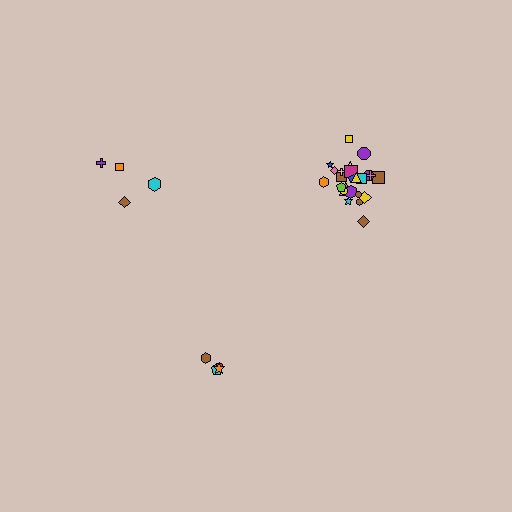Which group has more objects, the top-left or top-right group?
The top-right group.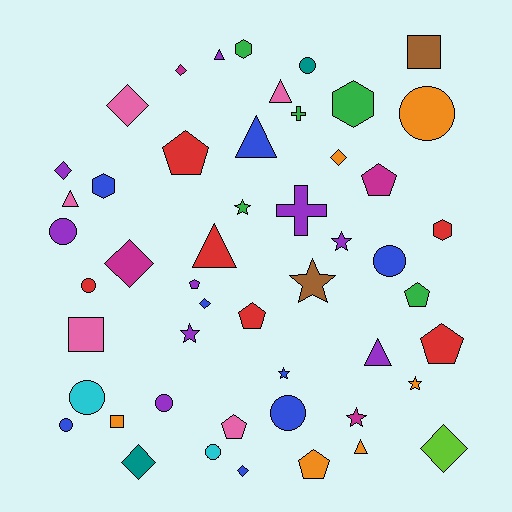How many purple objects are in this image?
There are 9 purple objects.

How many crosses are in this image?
There are 2 crosses.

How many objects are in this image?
There are 50 objects.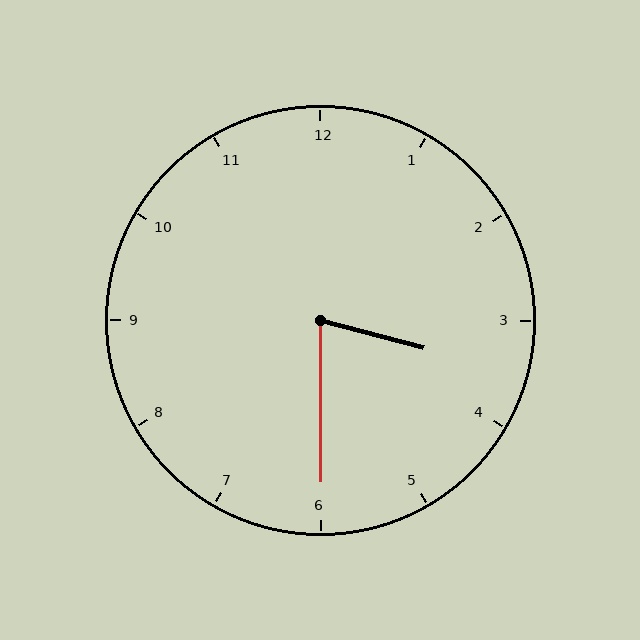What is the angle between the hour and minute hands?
Approximately 75 degrees.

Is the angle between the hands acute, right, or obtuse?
It is acute.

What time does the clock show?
3:30.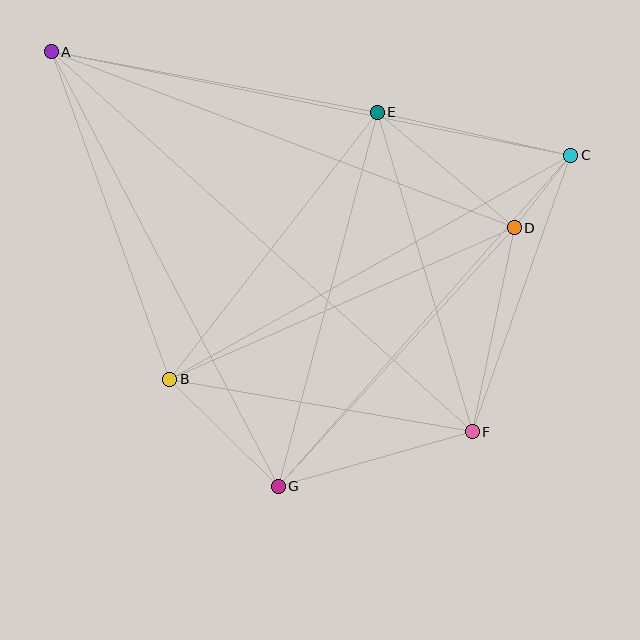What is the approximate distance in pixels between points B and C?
The distance between B and C is approximately 459 pixels.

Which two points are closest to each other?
Points C and D are closest to each other.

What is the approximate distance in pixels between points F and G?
The distance between F and G is approximately 202 pixels.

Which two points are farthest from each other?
Points A and F are farthest from each other.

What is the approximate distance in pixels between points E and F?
The distance between E and F is approximately 333 pixels.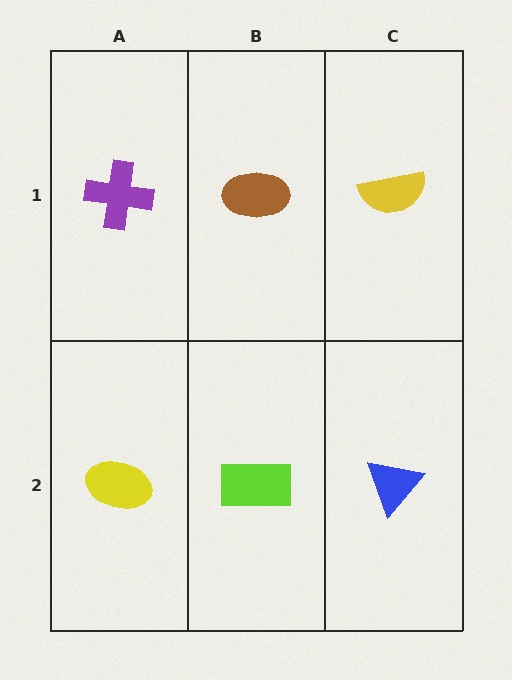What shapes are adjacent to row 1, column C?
A blue triangle (row 2, column C), a brown ellipse (row 1, column B).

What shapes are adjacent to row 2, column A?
A purple cross (row 1, column A), a lime rectangle (row 2, column B).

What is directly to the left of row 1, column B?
A purple cross.